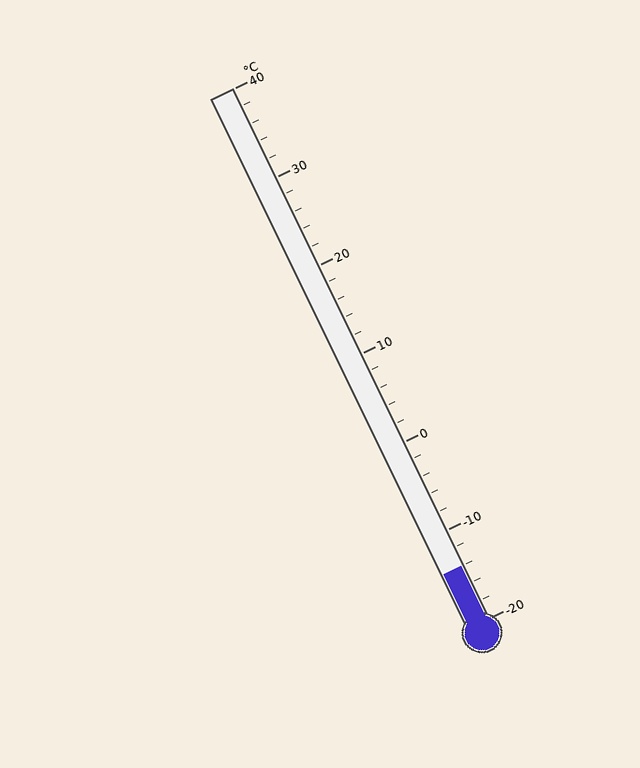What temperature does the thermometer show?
The thermometer shows approximately -14°C.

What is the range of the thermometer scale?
The thermometer scale ranges from -20°C to 40°C.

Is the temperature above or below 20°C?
The temperature is below 20°C.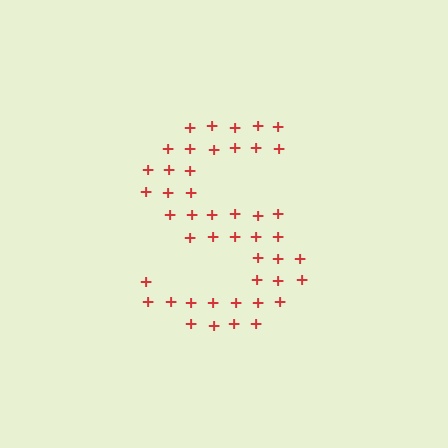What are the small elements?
The small elements are plus signs.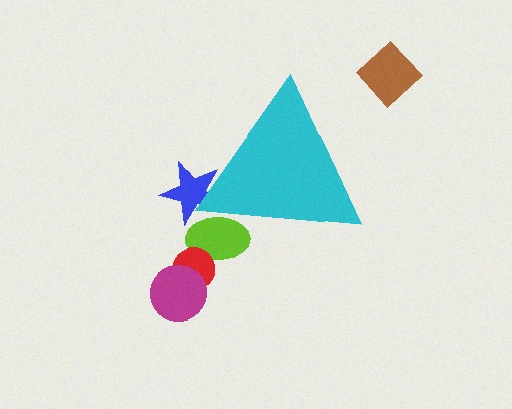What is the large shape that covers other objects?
A cyan triangle.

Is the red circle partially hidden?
No, the red circle is fully visible.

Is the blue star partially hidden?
Yes, the blue star is partially hidden behind the cyan triangle.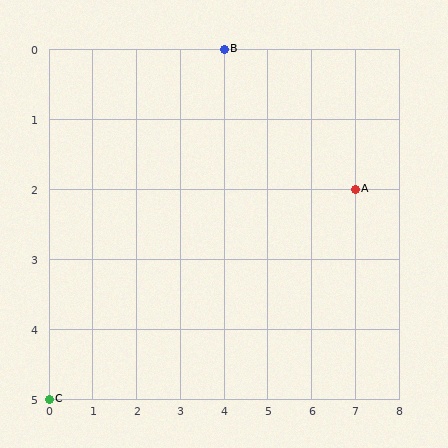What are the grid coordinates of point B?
Point B is at grid coordinates (4, 0).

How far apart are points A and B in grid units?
Points A and B are 3 columns and 2 rows apart (about 3.6 grid units diagonally).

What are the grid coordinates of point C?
Point C is at grid coordinates (0, 5).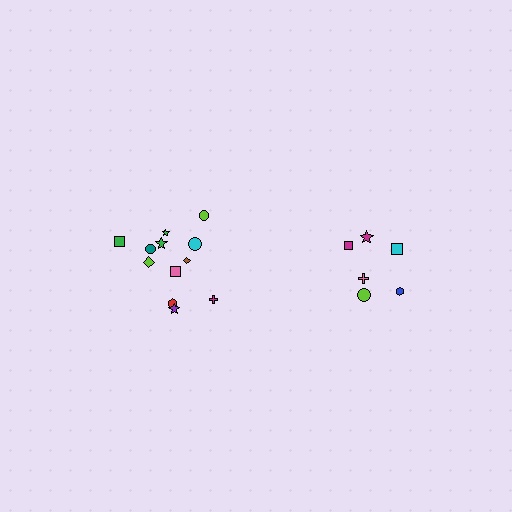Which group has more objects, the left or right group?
The left group.